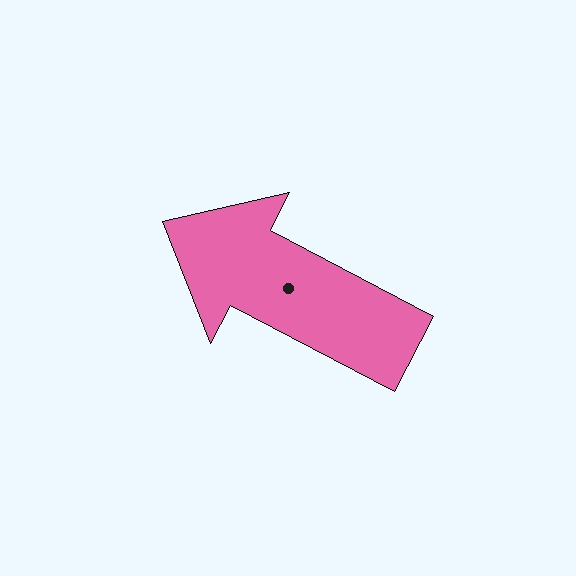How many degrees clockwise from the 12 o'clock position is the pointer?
Approximately 298 degrees.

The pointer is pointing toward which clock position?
Roughly 10 o'clock.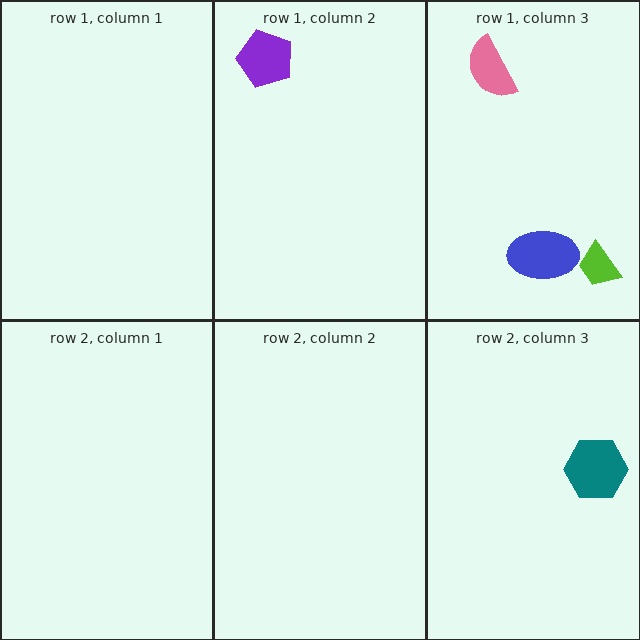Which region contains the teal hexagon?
The row 2, column 3 region.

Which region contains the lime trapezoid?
The row 1, column 3 region.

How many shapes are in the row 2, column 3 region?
1.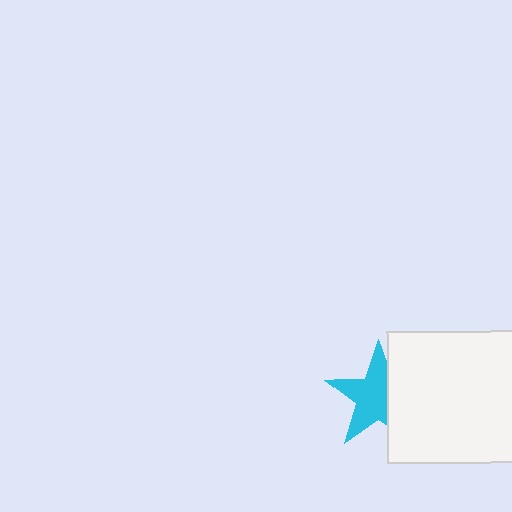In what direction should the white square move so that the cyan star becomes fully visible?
The white square should move right. That is the shortest direction to clear the overlap and leave the cyan star fully visible.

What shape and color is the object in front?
The object in front is a white square.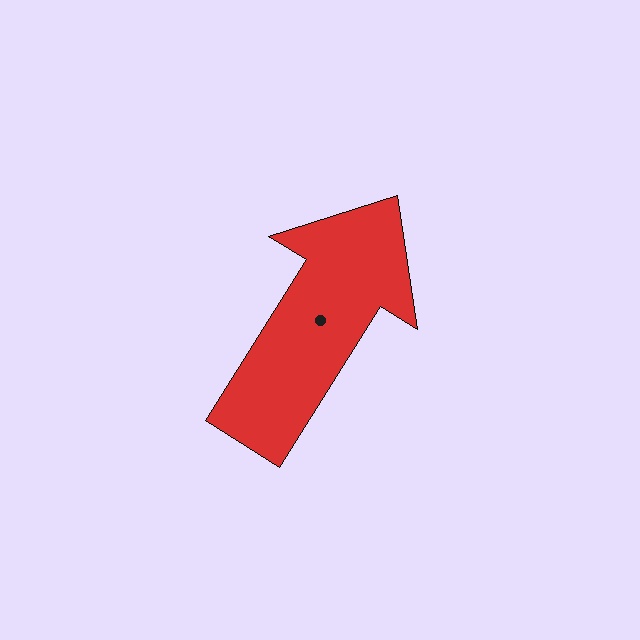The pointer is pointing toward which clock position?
Roughly 1 o'clock.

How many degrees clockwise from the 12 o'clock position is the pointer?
Approximately 32 degrees.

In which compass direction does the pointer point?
Northeast.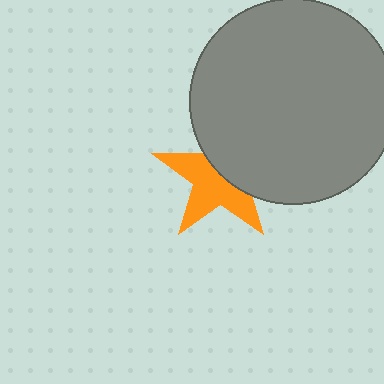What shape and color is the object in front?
The object in front is a gray circle.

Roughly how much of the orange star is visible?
About half of it is visible (roughly 56%).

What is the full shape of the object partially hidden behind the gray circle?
The partially hidden object is an orange star.